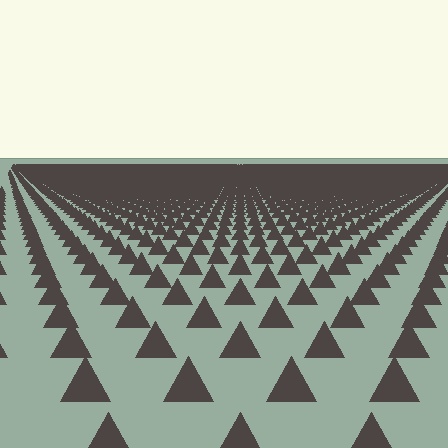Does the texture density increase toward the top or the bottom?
Density increases toward the top.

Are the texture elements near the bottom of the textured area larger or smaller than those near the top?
Larger. Near the bottom, elements are closer to the viewer and appear at a bigger on-screen size.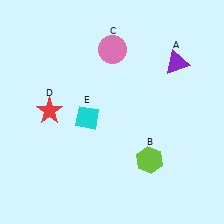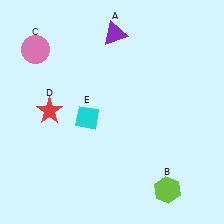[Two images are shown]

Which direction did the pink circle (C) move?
The pink circle (C) moved left.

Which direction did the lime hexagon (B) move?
The lime hexagon (B) moved down.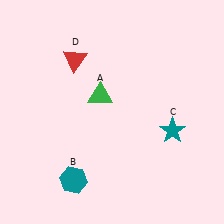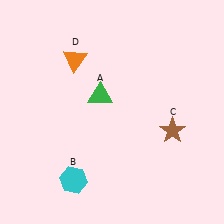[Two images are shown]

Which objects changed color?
B changed from teal to cyan. C changed from teal to brown. D changed from red to orange.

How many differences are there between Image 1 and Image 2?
There are 3 differences between the two images.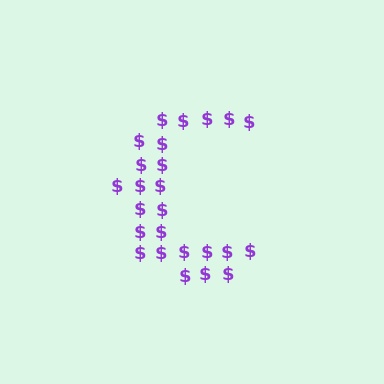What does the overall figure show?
The overall figure shows the letter C.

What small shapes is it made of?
It is made of small dollar signs.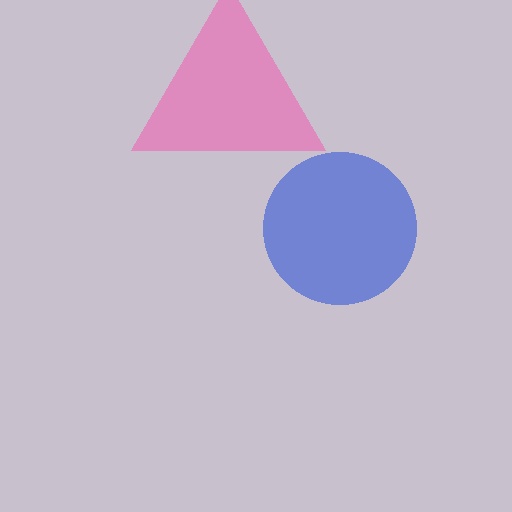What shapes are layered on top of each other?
The layered shapes are: a pink triangle, a blue circle.